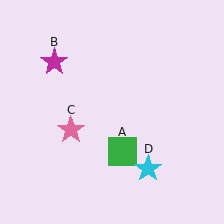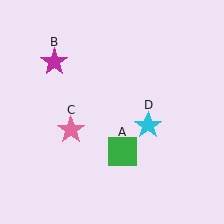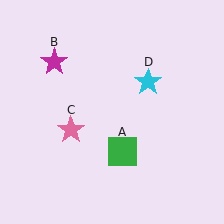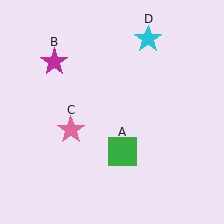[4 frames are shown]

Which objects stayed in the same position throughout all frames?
Green square (object A) and magenta star (object B) and pink star (object C) remained stationary.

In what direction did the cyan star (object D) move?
The cyan star (object D) moved up.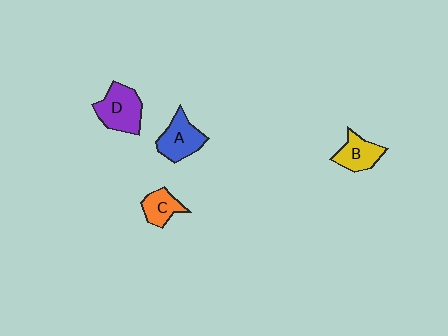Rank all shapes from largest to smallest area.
From largest to smallest: D (purple), A (blue), B (yellow), C (orange).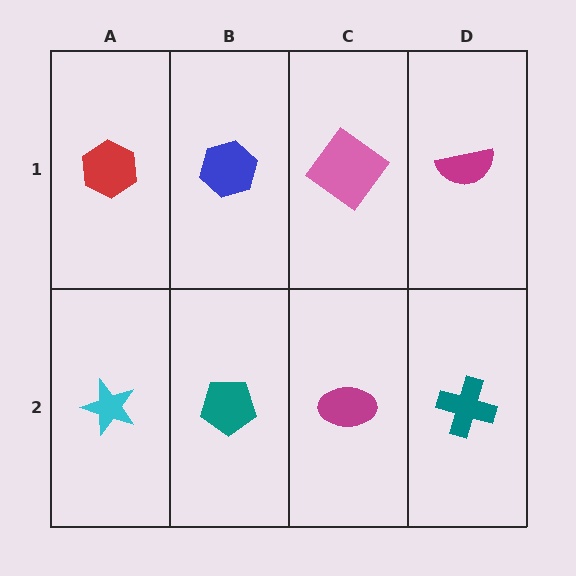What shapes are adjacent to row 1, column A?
A cyan star (row 2, column A), a blue hexagon (row 1, column B).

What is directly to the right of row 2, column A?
A teal pentagon.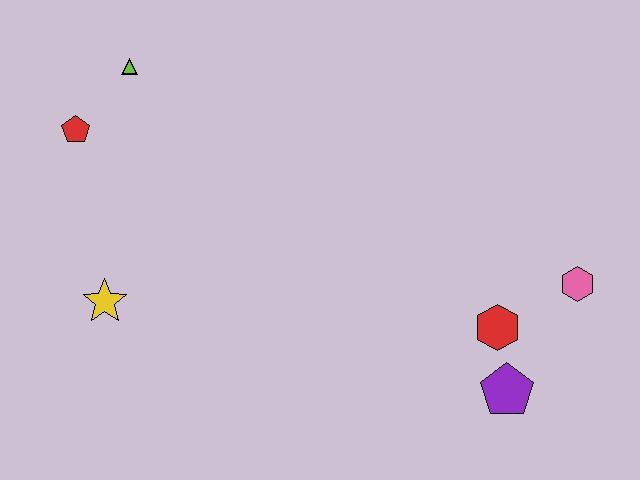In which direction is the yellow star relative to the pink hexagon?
The yellow star is to the left of the pink hexagon.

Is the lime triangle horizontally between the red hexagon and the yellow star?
Yes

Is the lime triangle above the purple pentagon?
Yes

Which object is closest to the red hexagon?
The purple pentagon is closest to the red hexagon.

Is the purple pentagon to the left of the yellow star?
No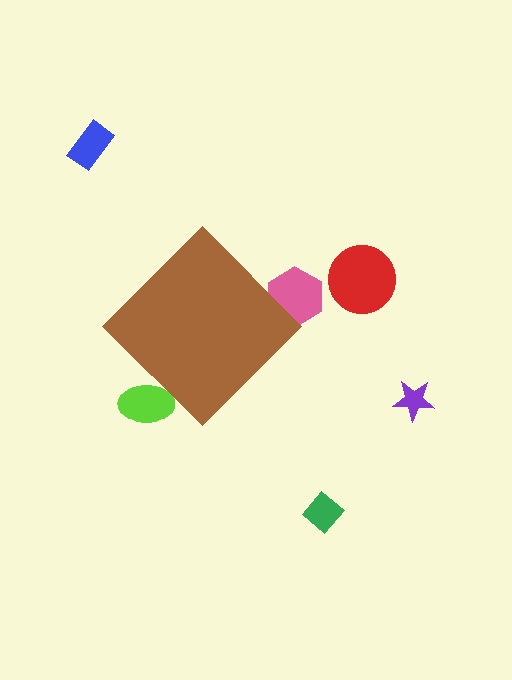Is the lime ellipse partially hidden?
Yes, the lime ellipse is partially hidden behind the brown diamond.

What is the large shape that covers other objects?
A brown diamond.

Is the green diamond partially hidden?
No, the green diamond is fully visible.